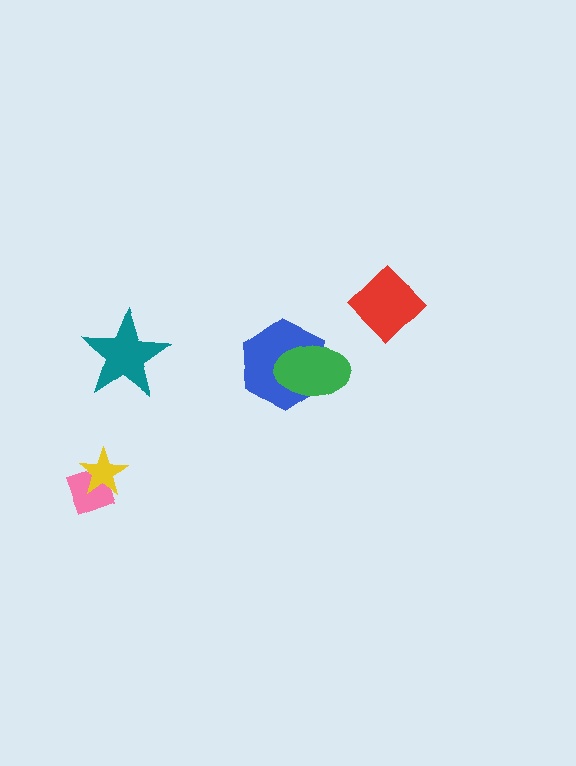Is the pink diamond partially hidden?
Yes, it is partially covered by another shape.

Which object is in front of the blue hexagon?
The green ellipse is in front of the blue hexagon.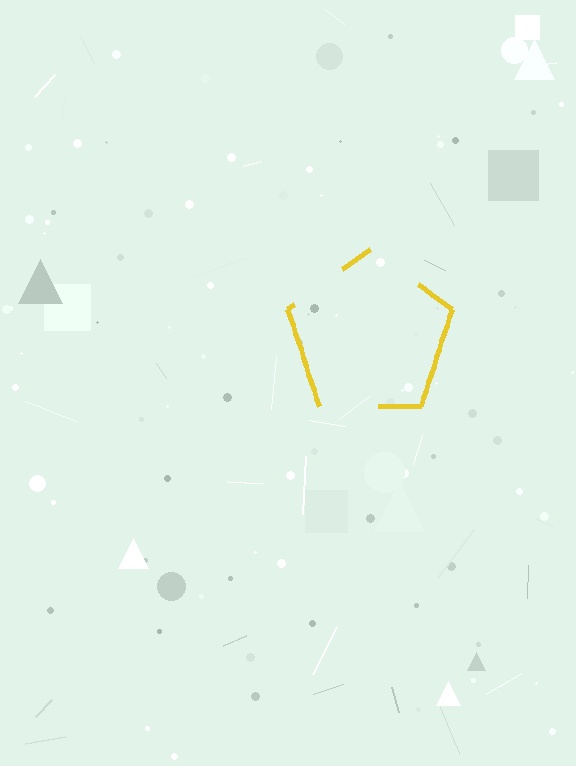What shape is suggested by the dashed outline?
The dashed outline suggests a pentagon.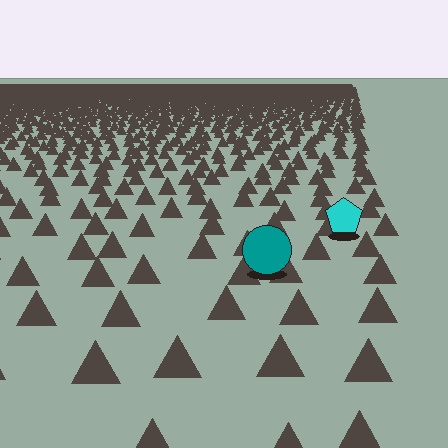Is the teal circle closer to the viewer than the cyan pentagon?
Yes. The teal circle is closer — you can tell from the texture gradient: the ground texture is coarser near it.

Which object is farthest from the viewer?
The cyan pentagon is farthest from the viewer. It appears smaller and the ground texture around it is denser.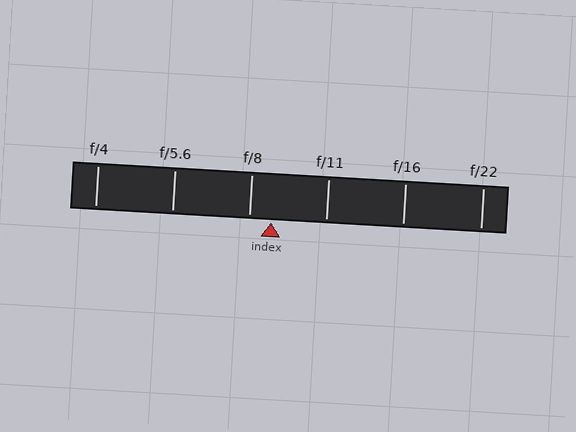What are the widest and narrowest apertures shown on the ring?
The widest aperture shown is f/4 and the narrowest is f/22.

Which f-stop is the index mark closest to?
The index mark is closest to f/8.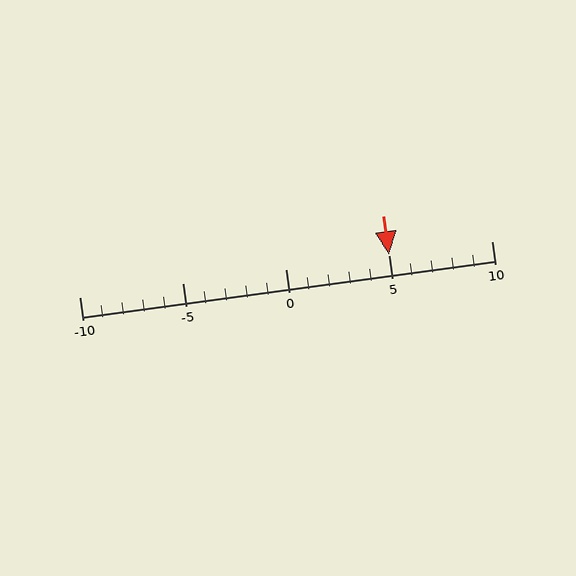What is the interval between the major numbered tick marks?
The major tick marks are spaced 5 units apart.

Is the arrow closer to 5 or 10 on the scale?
The arrow is closer to 5.